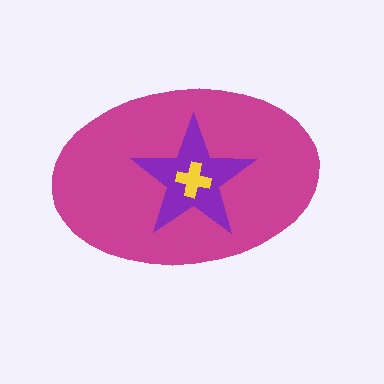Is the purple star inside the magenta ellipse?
Yes.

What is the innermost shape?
The yellow cross.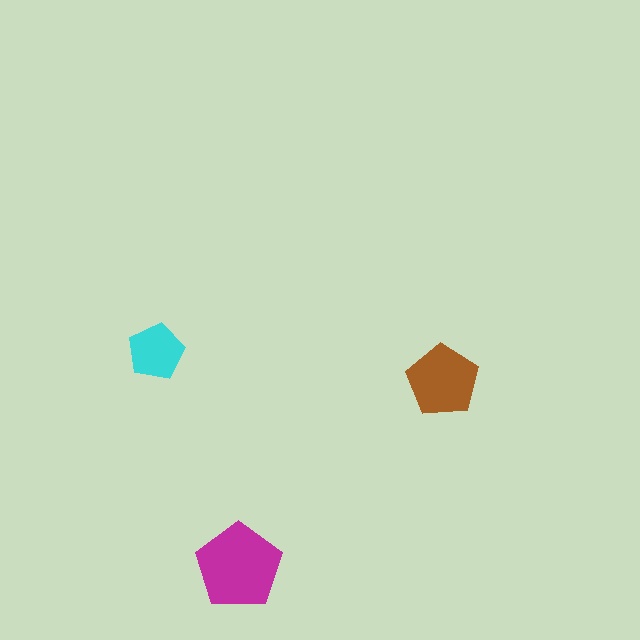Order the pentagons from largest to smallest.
the magenta one, the brown one, the cyan one.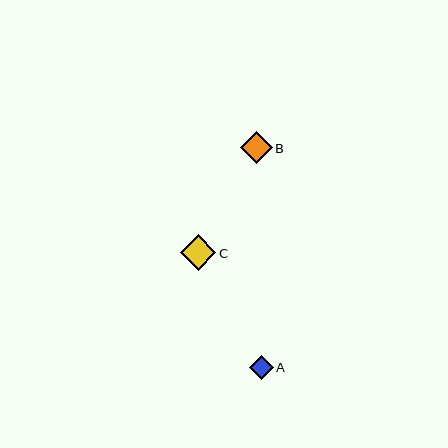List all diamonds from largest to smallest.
From largest to smallest: C, B, A.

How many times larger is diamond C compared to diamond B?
Diamond C is approximately 1.1 times the size of diamond B.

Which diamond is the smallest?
Diamond A is the smallest with a size of approximately 23 pixels.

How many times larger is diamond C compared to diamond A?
Diamond C is approximately 1.5 times the size of diamond A.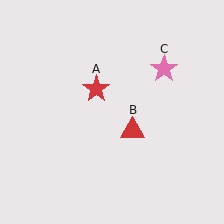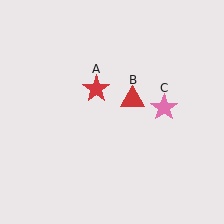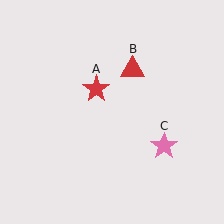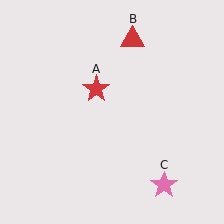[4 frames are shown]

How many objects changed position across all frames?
2 objects changed position: red triangle (object B), pink star (object C).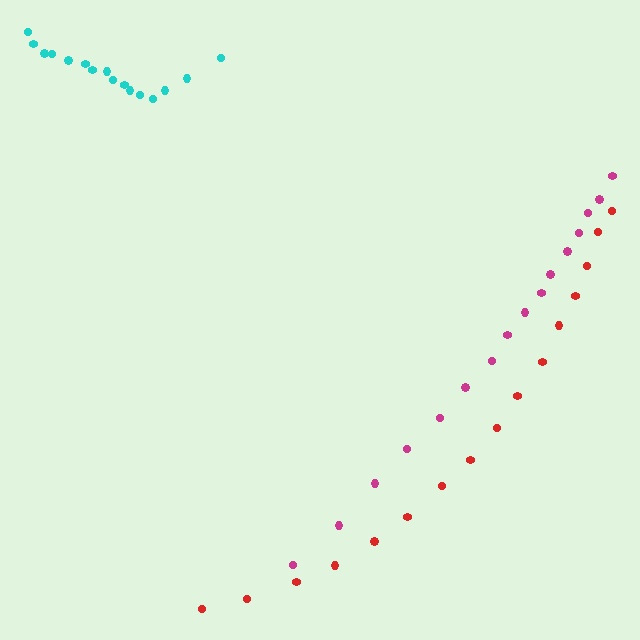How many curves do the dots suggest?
There are 3 distinct paths.